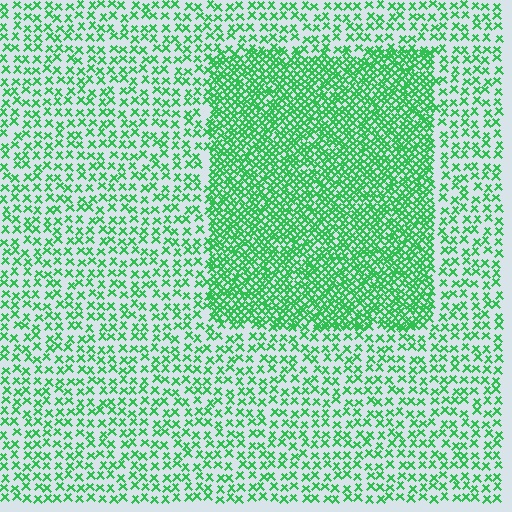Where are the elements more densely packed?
The elements are more densely packed inside the rectangle boundary.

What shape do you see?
I see a rectangle.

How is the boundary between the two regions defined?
The boundary is defined by a change in element density (approximately 2.3x ratio). All elements are the same color, size, and shape.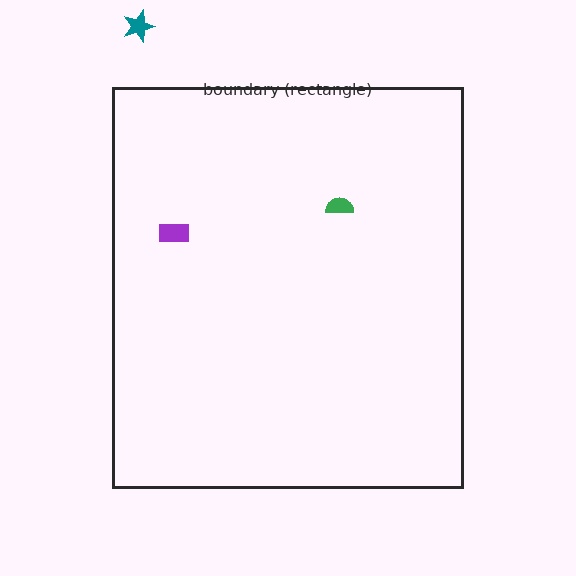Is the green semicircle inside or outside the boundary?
Inside.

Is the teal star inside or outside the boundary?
Outside.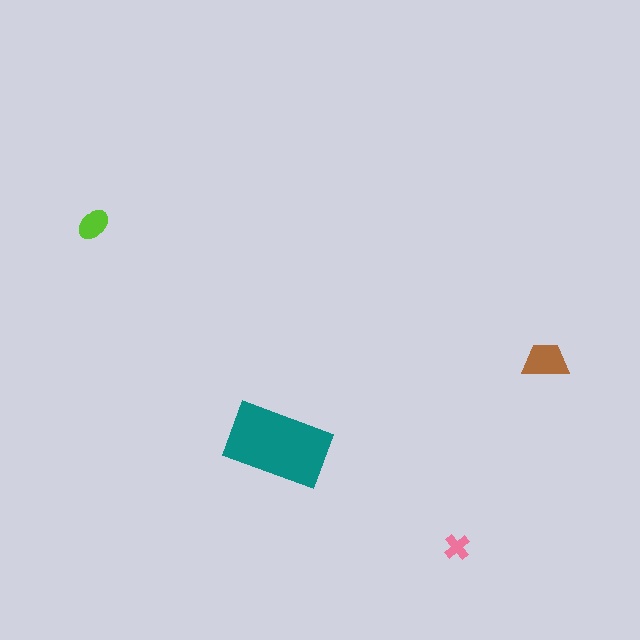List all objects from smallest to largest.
The pink cross, the lime ellipse, the brown trapezoid, the teal rectangle.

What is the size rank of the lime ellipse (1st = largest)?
3rd.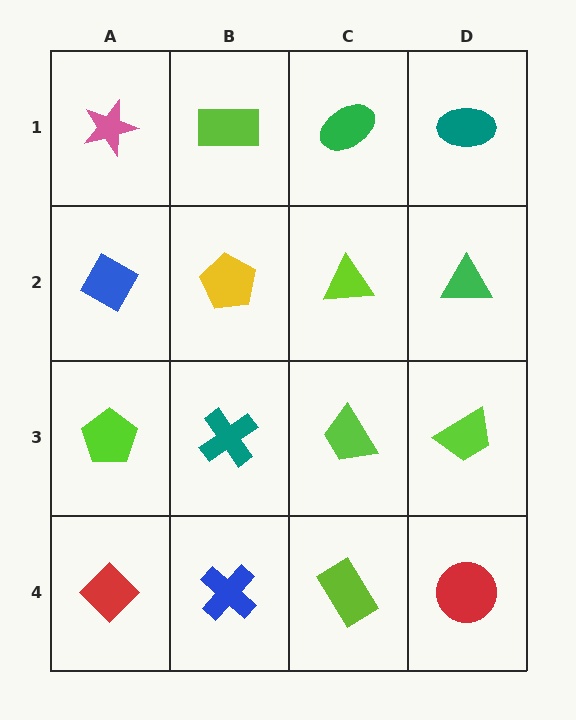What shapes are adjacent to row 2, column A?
A pink star (row 1, column A), a lime pentagon (row 3, column A), a yellow pentagon (row 2, column B).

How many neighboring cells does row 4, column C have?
3.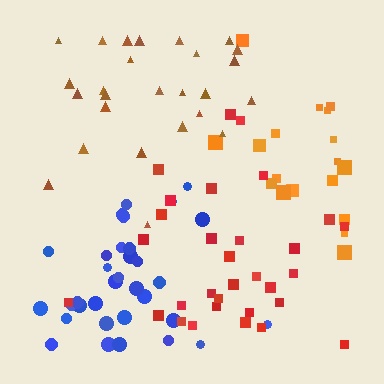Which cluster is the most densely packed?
Blue.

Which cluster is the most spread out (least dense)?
Orange.